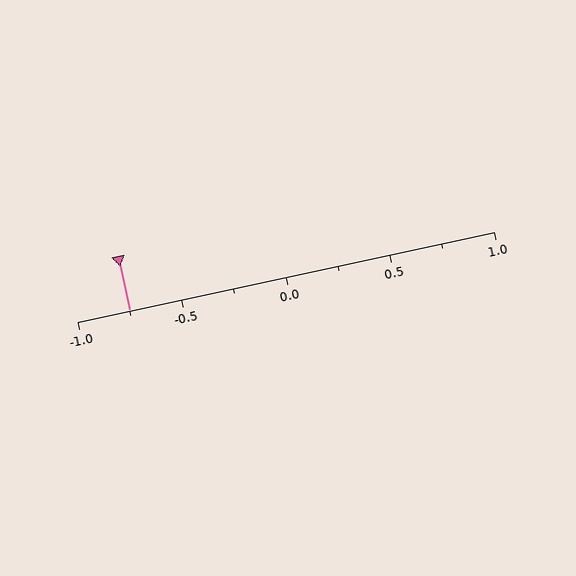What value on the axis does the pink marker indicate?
The marker indicates approximately -0.75.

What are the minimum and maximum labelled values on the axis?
The axis runs from -1.0 to 1.0.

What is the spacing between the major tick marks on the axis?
The major ticks are spaced 0.5 apart.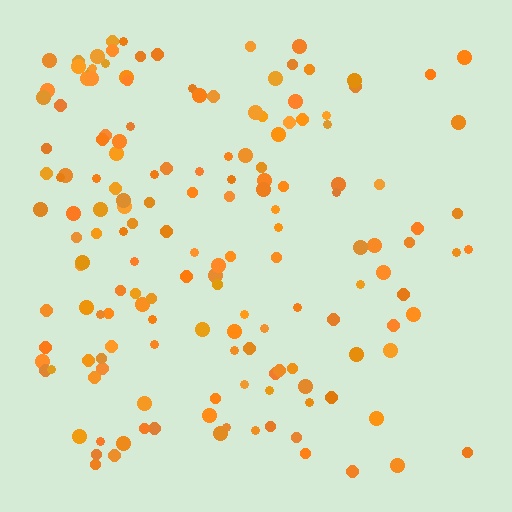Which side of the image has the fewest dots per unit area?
The right.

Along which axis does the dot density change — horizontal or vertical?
Horizontal.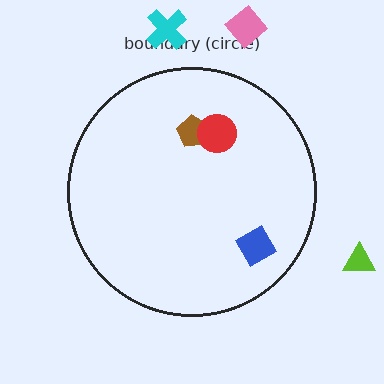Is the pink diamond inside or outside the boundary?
Outside.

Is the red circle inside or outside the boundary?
Inside.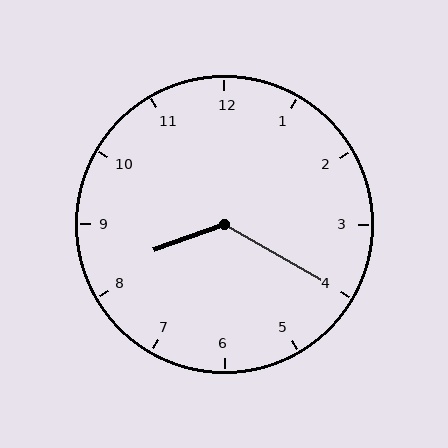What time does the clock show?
8:20.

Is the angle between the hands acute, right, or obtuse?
It is obtuse.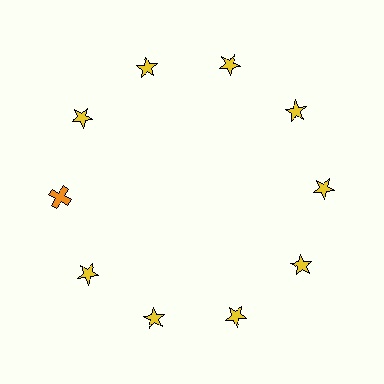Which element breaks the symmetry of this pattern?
The orange cross at roughly the 9 o'clock position breaks the symmetry. All other shapes are yellow stars.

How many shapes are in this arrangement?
There are 10 shapes arranged in a ring pattern.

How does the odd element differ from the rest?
It differs in both color (orange instead of yellow) and shape (cross instead of star).